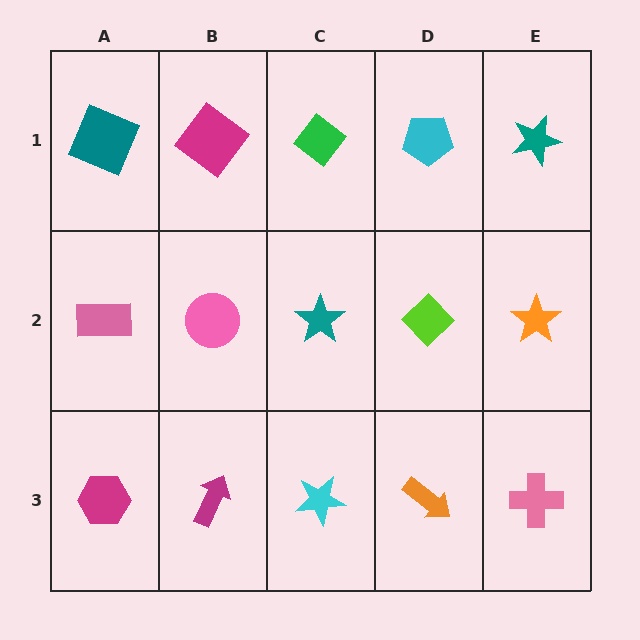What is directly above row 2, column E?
A teal star.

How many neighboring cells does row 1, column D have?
3.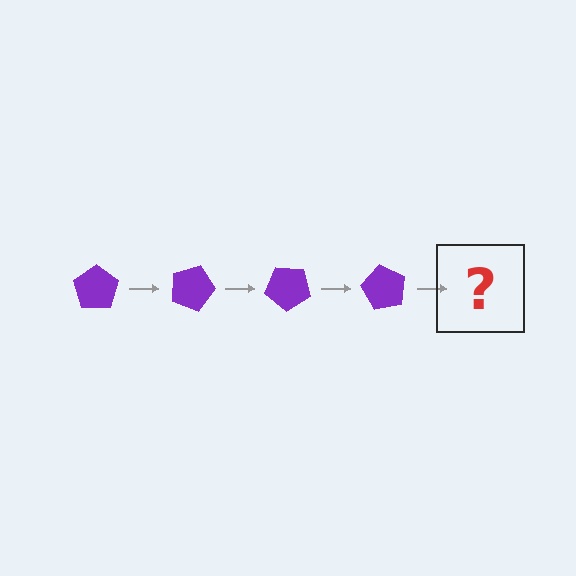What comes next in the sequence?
The next element should be a purple pentagon rotated 80 degrees.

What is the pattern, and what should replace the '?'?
The pattern is that the pentagon rotates 20 degrees each step. The '?' should be a purple pentagon rotated 80 degrees.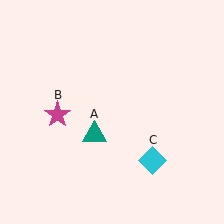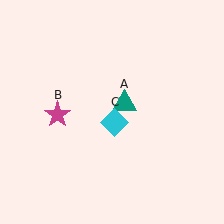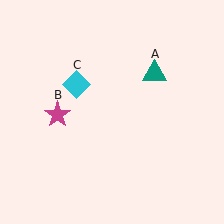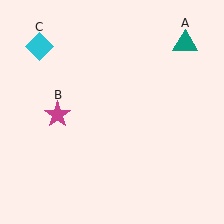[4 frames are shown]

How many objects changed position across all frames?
2 objects changed position: teal triangle (object A), cyan diamond (object C).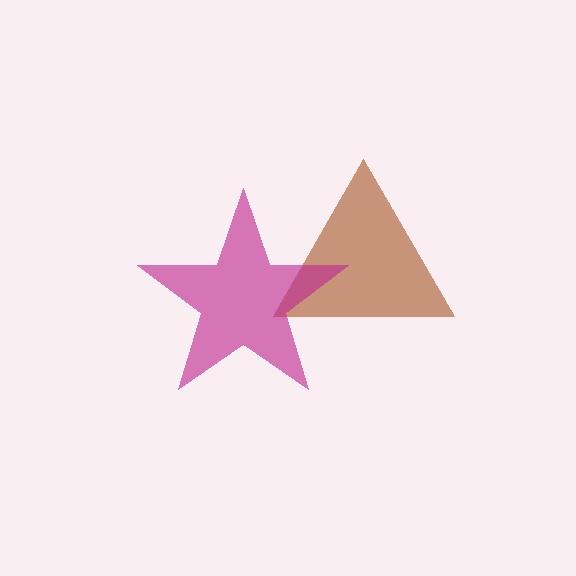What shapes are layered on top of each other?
The layered shapes are: a brown triangle, a magenta star.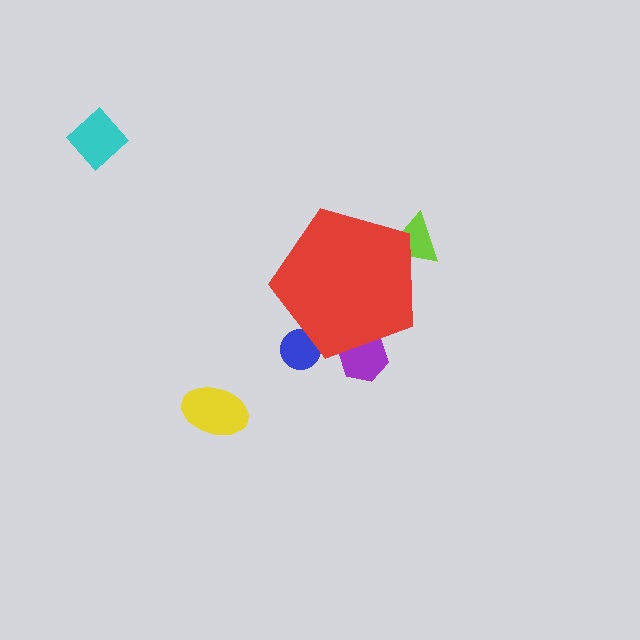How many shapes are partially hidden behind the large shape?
3 shapes are partially hidden.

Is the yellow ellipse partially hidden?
No, the yellow ellipse is fully visible.